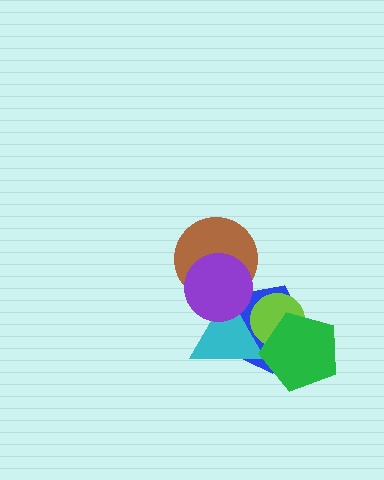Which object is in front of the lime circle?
The green pentagon is in front of the lime circle.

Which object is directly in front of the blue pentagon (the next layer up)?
The cyan triangle is directly in front of the blue pentagon.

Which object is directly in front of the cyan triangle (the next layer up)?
The lime circle is directly in front of the cyan triangle.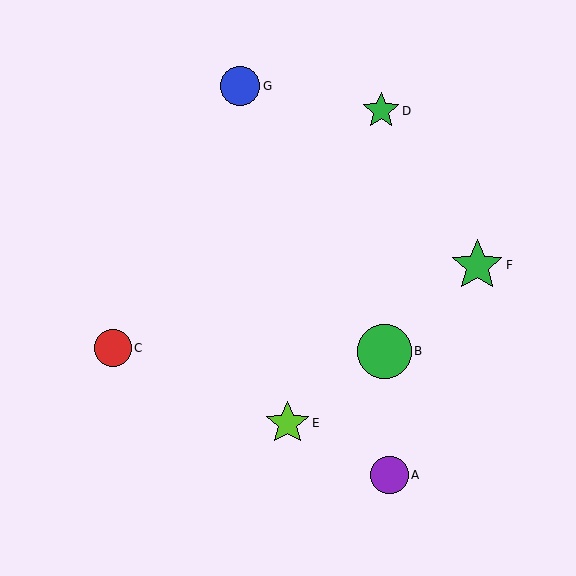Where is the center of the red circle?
The center of the red circle is at (113, 348).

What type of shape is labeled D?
Shape D is a green star.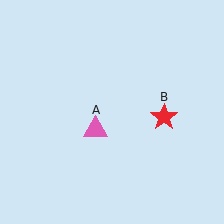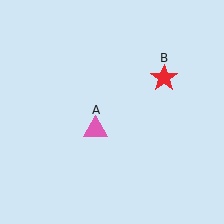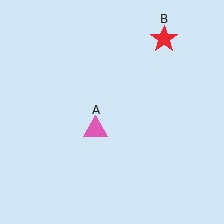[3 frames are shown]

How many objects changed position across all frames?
1 object changed position: red star (object B).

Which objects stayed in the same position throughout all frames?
Pink triangle (object A) remained stationary.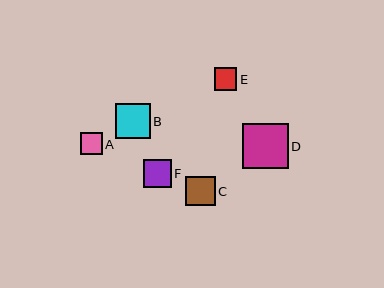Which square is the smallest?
Square A is the smallest with a size of approximately 22 pixels.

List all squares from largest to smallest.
From largest to smallest: D, B, C, F, E, A.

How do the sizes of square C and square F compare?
Square C and square F are approximately the same size.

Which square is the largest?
Square D is the largest with a size of approximately 45 pixels.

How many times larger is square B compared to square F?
Square B is approximately 1.2 times the size of square F.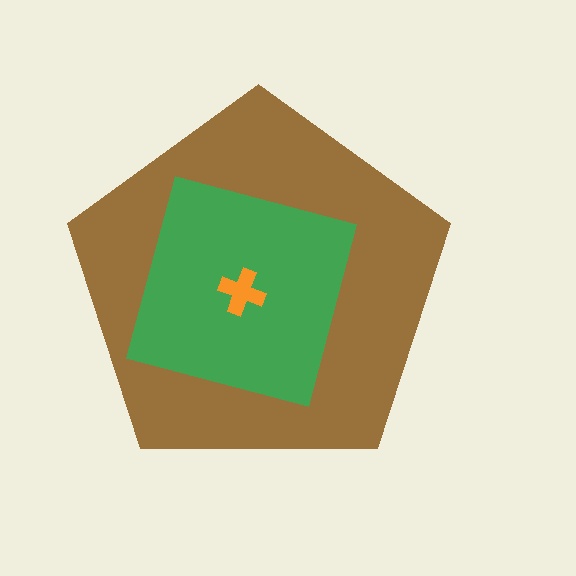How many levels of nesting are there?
3.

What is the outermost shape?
The brown pentagon.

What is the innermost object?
The orange cross.